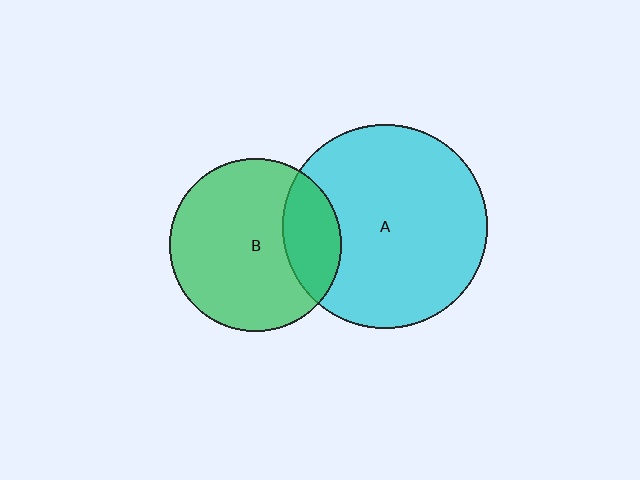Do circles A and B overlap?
Yes.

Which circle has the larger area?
Circle A (cyan).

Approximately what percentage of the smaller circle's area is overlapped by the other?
Approximately 25%.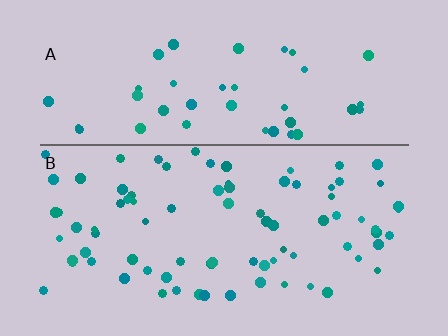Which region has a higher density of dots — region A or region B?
B (the bottom).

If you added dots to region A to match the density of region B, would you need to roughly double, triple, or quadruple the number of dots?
Approximately double.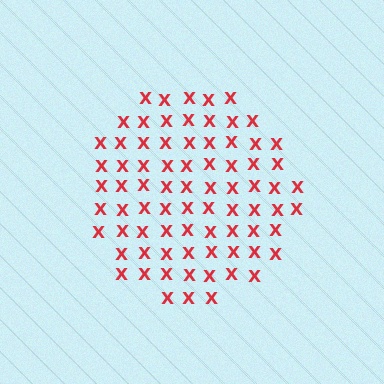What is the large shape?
The large shape is a circle.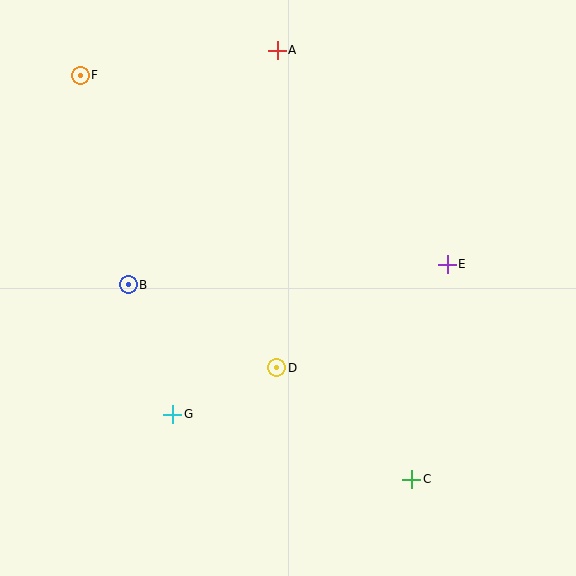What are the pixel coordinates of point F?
Point F is at (80, 75).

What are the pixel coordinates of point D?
Point D is at (277, 368).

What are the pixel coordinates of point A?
Point A is at (277, 50).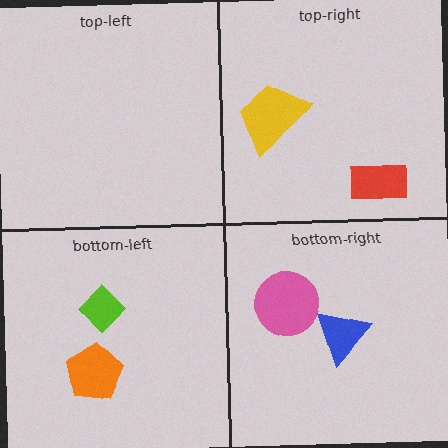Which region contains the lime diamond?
The bottom-left region.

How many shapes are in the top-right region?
2.